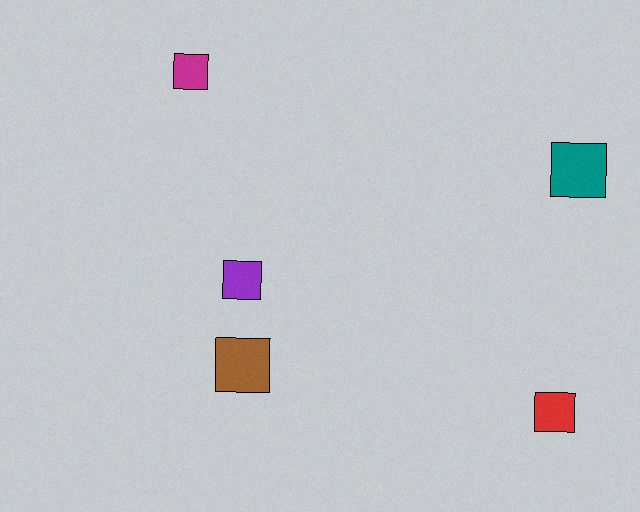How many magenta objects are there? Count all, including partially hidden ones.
There is 1 magenta object.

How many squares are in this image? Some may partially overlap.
There are 5 squares.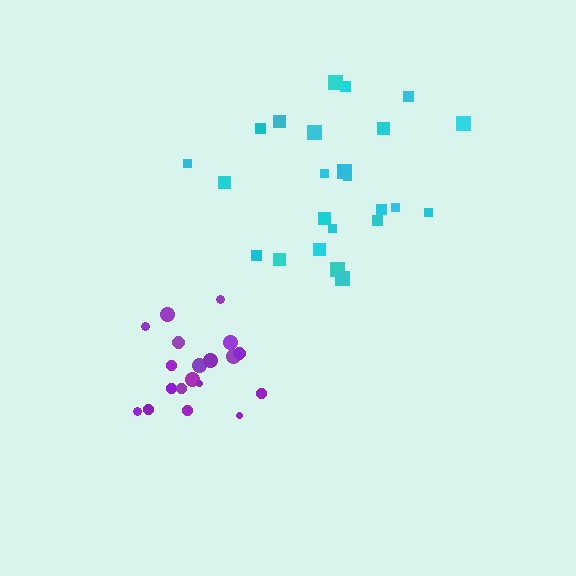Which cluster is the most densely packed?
Purple.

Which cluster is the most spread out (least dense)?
Cyan.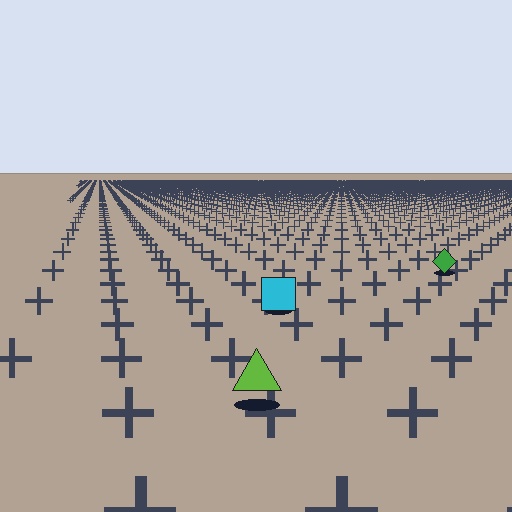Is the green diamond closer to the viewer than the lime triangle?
No. The lime triangle is closer — you can tell from the texture gradient: the ground texture is coarser near it.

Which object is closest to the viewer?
The lime triangle is closest. The texture marks near it are larger and more spread out.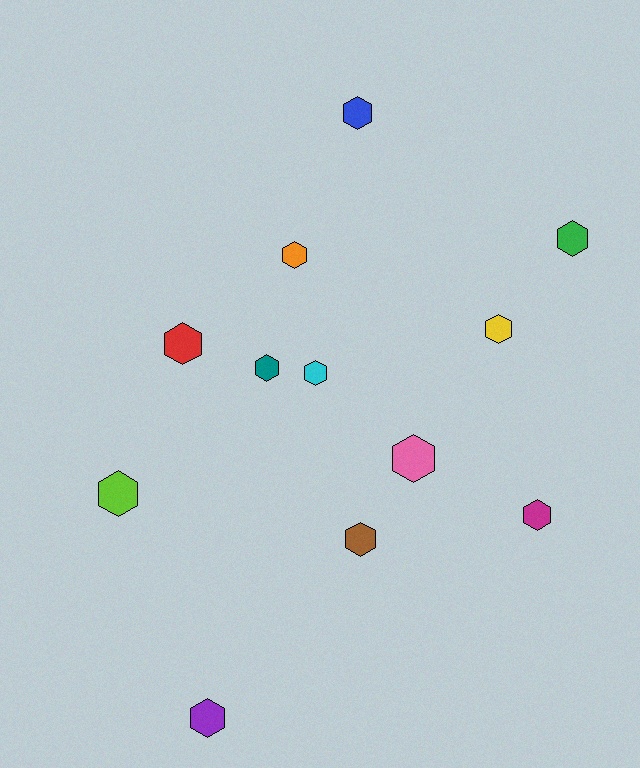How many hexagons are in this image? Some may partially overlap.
There are 12 hexagons.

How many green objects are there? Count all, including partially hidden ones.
There is 1 green object.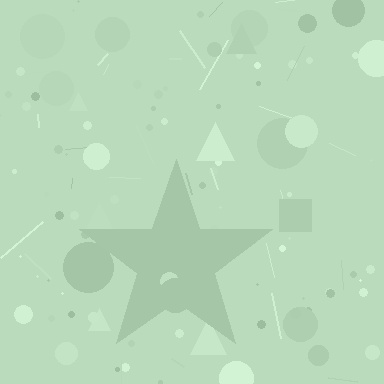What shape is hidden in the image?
A star is hidden in the image.